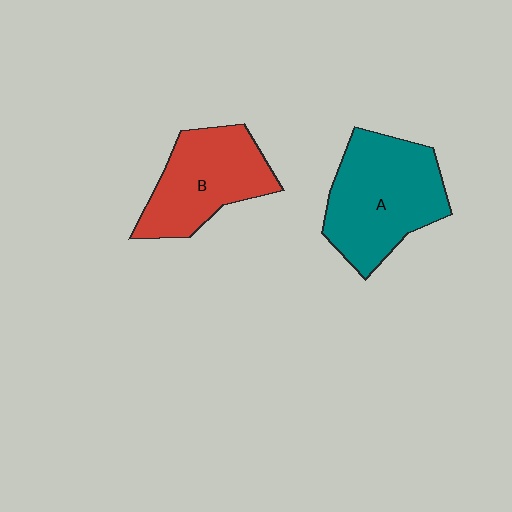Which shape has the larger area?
Shape A (teal).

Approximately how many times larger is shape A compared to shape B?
Approximately 1.2 times.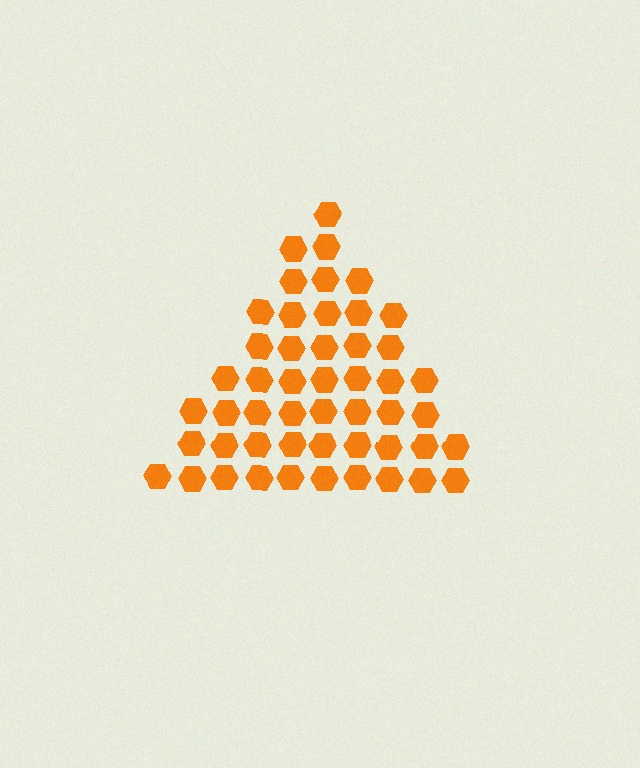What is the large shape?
The large shape is a triangle.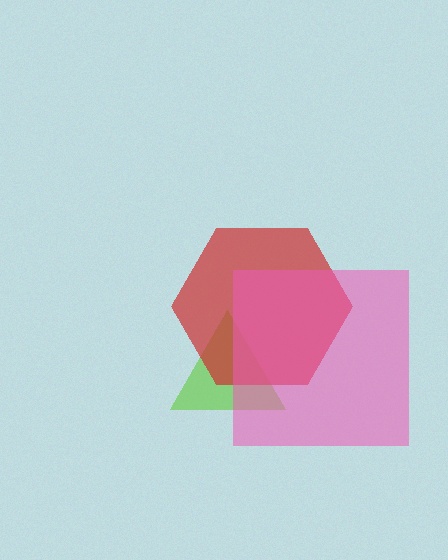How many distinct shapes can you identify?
There are 3 distinct shapes: a lime triangle, a red hexagon, a pink square.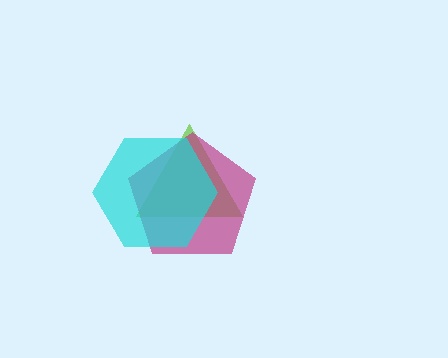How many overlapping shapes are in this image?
There are 3 overlapping shapes in the image.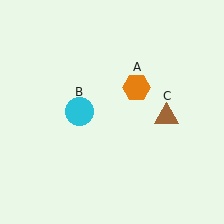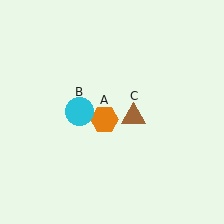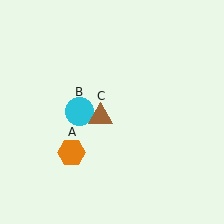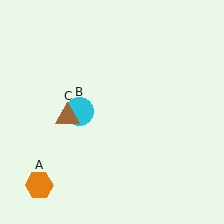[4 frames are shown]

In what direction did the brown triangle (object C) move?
The brown triangle (object C) moved left.